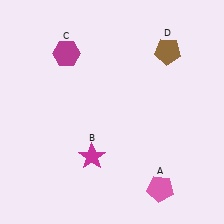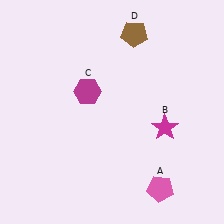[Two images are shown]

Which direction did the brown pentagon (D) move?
The brown pentagon (D) moved left.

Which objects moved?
The objects that moved are: the magenta star (B), the magenta hexagon (C), the brown pentagon (D).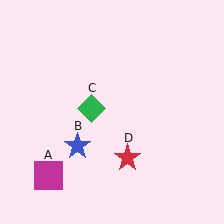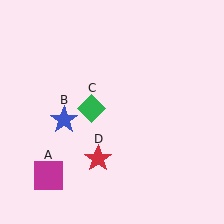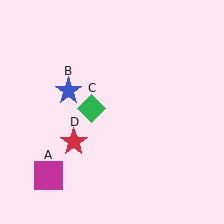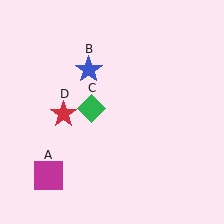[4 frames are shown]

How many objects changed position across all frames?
2 objects changed position: blue star (object B), red star (object D).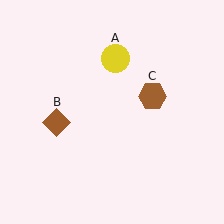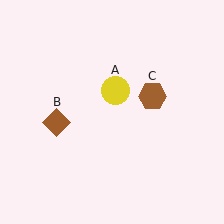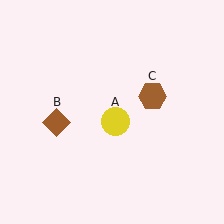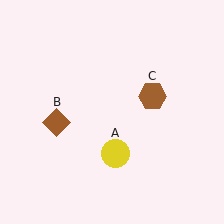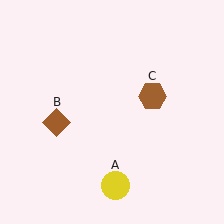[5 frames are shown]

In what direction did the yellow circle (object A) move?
The yellow circle (object A) moved down.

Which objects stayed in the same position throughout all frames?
Brown diamond (object B) and brown hexagon (object C) remained stationary.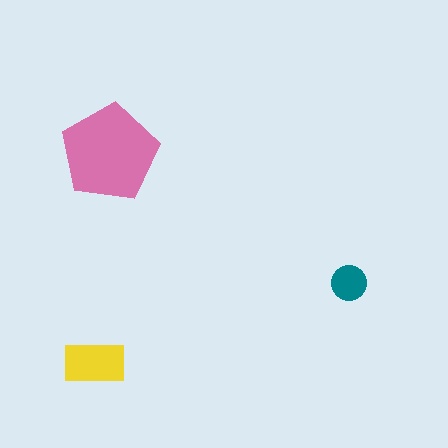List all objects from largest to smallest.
The pink pentagon, the yellow rectangle, the teal circle.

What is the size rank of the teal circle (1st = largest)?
3rd.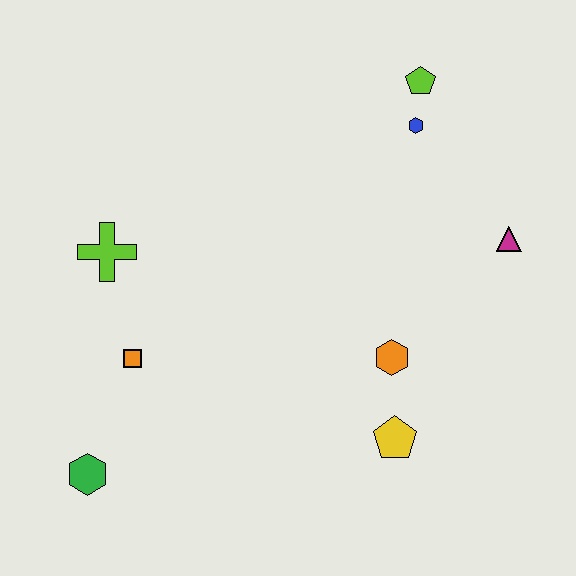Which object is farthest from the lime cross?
The magenta triangle is farthest from the lime cross.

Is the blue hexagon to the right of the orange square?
Yes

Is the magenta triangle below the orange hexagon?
No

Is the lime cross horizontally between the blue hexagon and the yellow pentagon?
No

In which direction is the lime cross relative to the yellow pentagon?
The lime cross is to the left of the yellow pentagon.